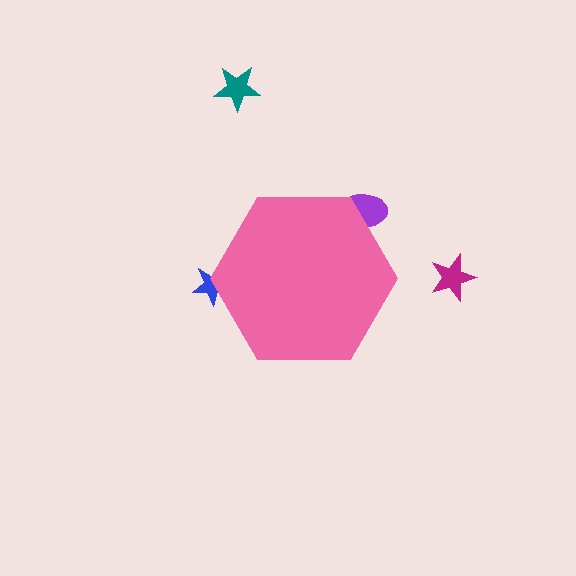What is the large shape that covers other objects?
A pink hexagon.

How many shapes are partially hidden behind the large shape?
2 shapes are partially hidden.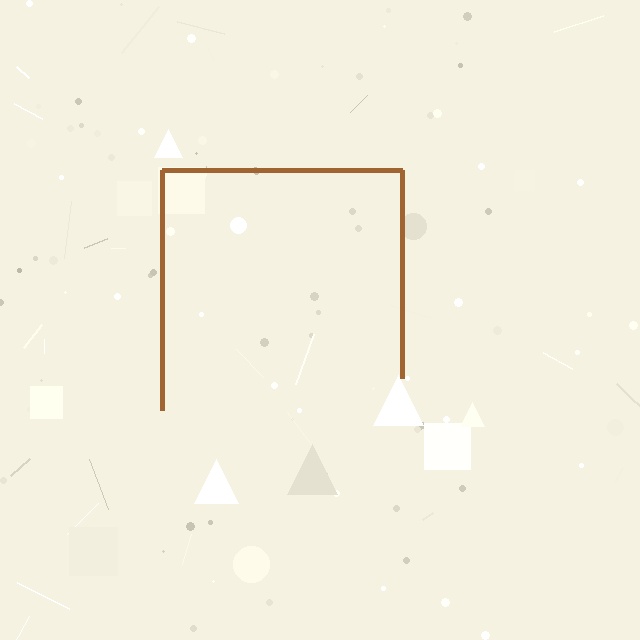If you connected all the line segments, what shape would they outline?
They would outline a square.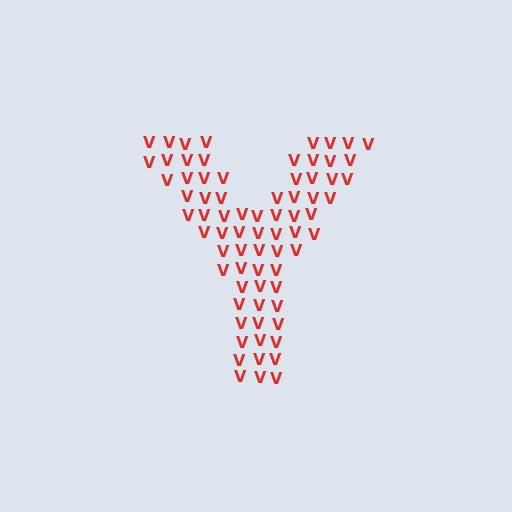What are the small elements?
The small elements are letter V's.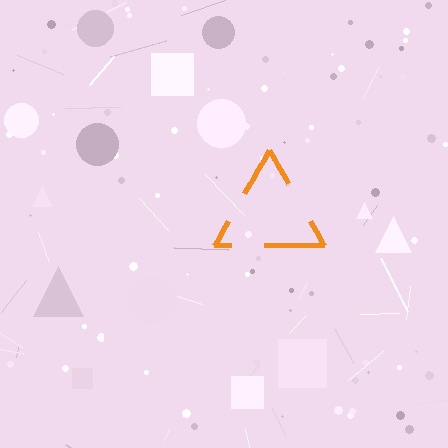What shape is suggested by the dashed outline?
The dashed outline suggests a triangle.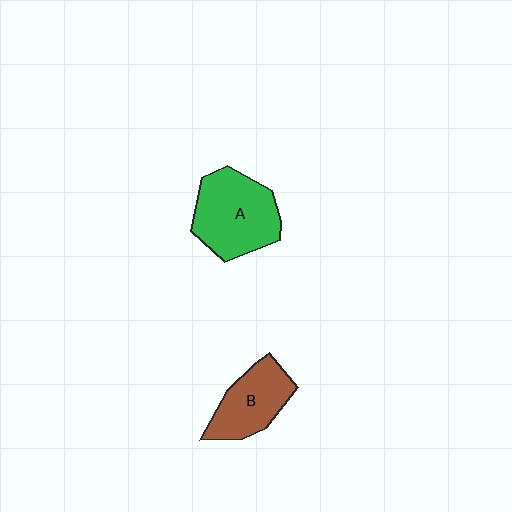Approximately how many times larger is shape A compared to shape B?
Approximately 1.4 times.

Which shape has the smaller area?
Shape B (brown).